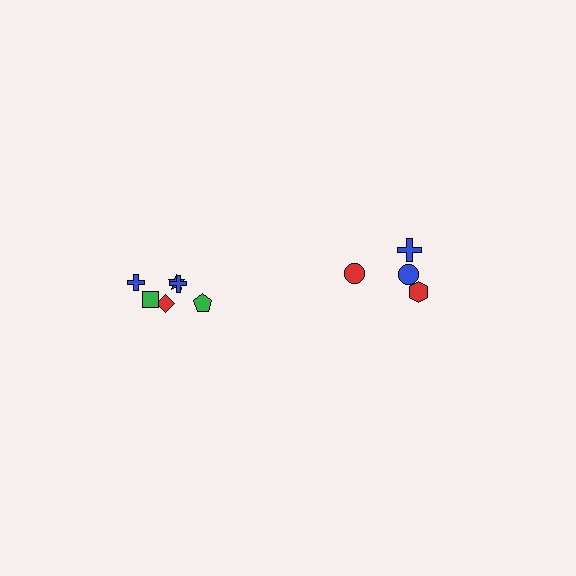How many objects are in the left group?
There are 6 objects.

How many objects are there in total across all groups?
There are 10 objects.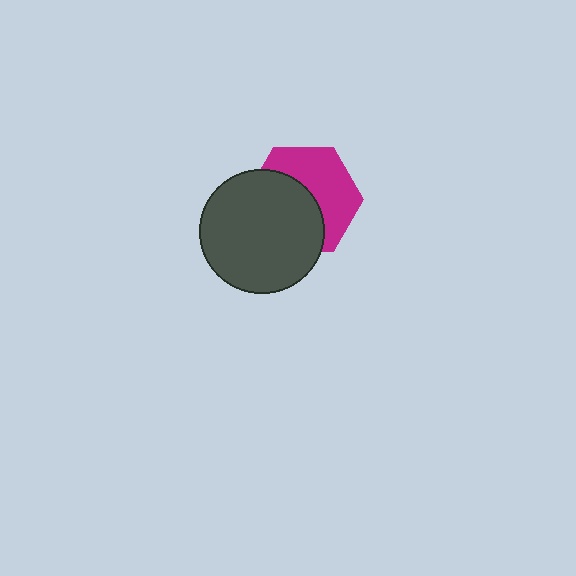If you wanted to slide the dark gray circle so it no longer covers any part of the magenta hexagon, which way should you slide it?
Slide it toward the lower-left — that is the most direct way to separate the two shapes.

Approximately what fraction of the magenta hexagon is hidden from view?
Roughly 51% of the magenta hexagon is hidden behind the dark gray circle.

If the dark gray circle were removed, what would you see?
You would see the complete magenta hexagon.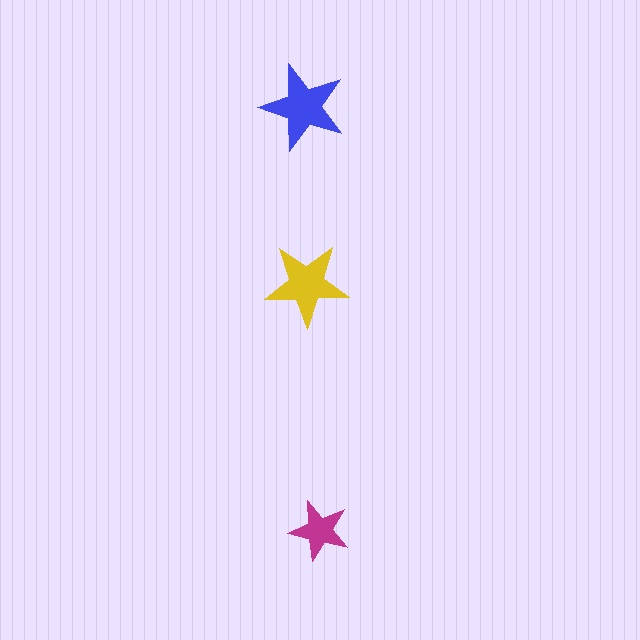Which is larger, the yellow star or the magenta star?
The yellow one.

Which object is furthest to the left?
The blue star is leftmost.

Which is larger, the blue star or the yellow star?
The blue one.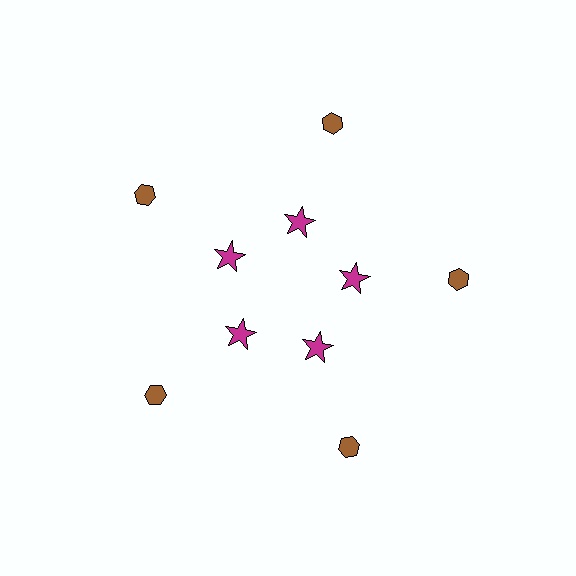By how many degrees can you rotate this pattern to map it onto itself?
The pattern maps onto itself every 72 degrees of rotation.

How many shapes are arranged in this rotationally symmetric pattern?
There are 10 shapes, arranged in 5 groups of 2.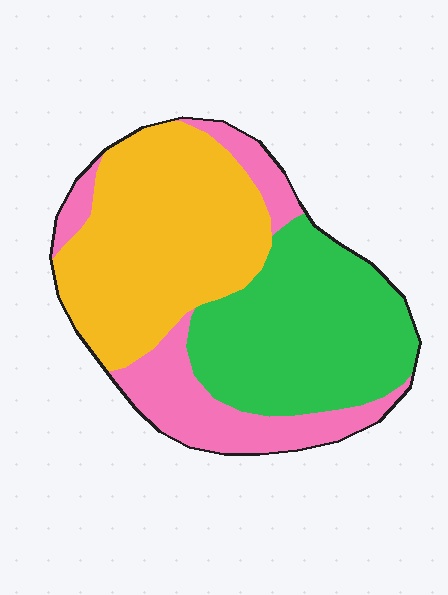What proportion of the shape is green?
Green takes up between a third and a half of the shape.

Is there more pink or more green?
Green.